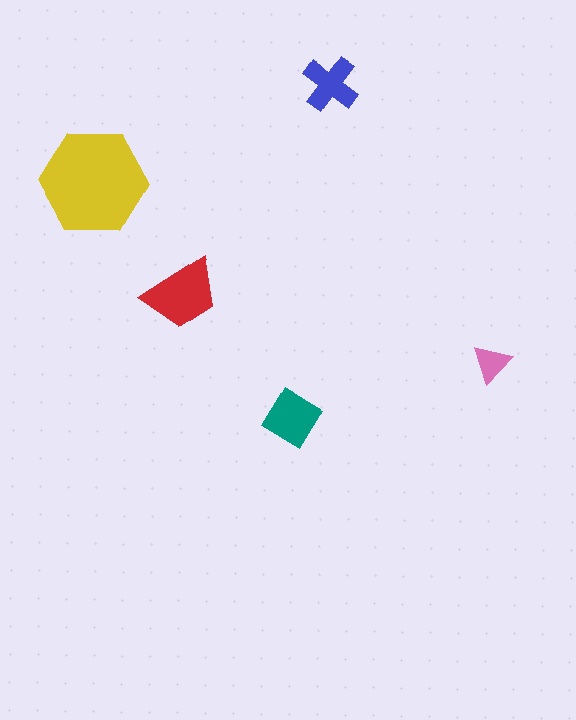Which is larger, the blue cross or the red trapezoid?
The red trapezoid.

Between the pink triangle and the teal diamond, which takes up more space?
The teal diamond.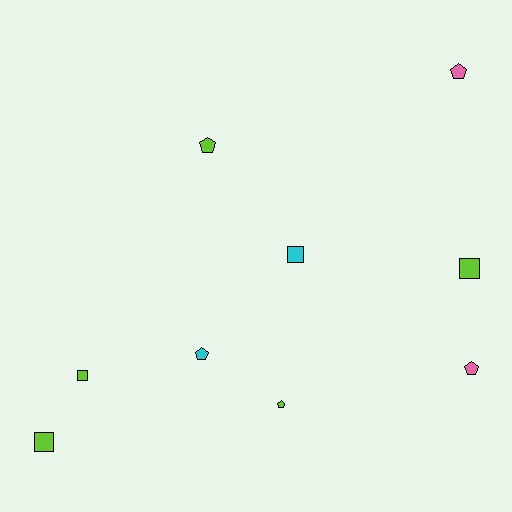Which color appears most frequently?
Lime, with 5 objects.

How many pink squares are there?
There are no pink squares.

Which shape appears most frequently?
Pentagon, with 5 objects.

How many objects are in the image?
There are 9 objects.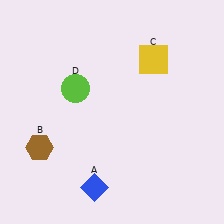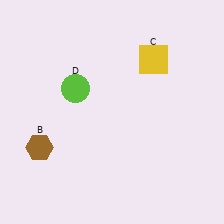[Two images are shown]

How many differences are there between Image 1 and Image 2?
There is 1 difference between the two images.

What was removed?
The blue diamond (A) was removed in Image 2.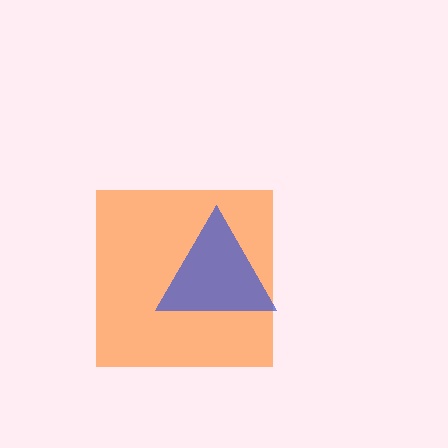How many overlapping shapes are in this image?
There are 2 overlapping shapes in the image.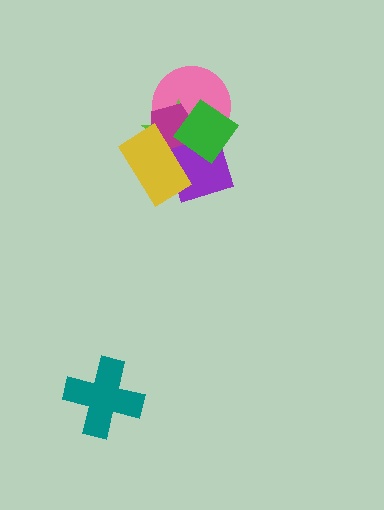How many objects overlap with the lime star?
5 objects overlap with the lime star.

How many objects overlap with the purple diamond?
5 objects overlap with the purple diamond.